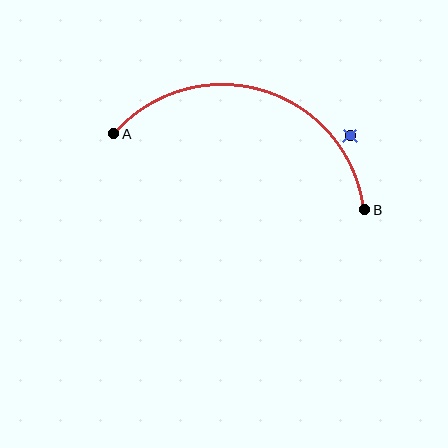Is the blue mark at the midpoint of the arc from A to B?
No — the blue mark does not lie on the arc at all. It sits slightly outside the curve.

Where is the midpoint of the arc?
The arc midpoint is the point on the curve farthest from the straight line joining A and B. It sits above that line.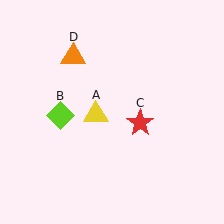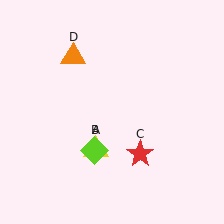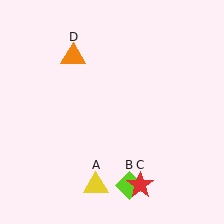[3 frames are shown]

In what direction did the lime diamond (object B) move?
The lime diamond (object B) moved down and to the right.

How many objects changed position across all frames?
3 objects changed position: yellow triangle (object A), lime diamond (object B), red star (object C).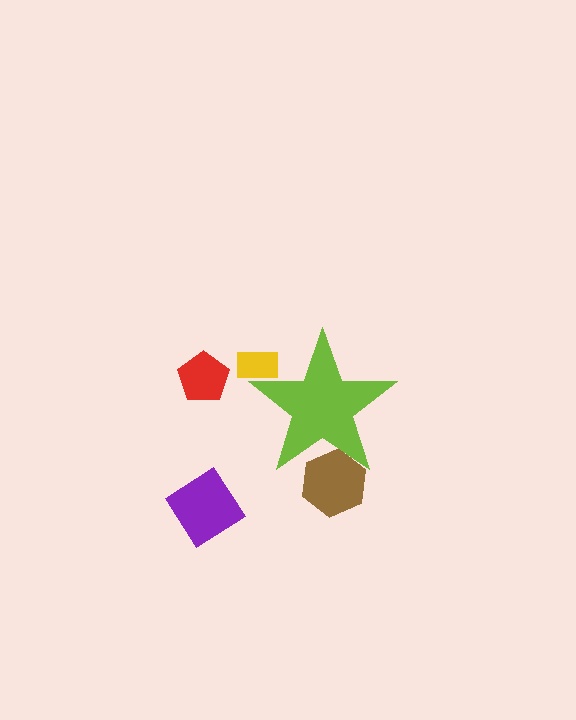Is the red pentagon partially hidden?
No, the red pentagon is fully visible.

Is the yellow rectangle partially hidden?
Yes, the yellow rectangle is partially hidden behind the lime star.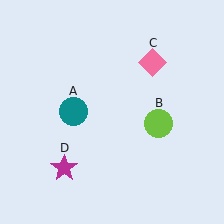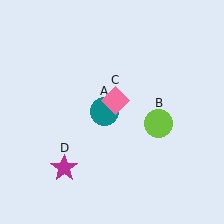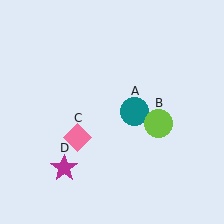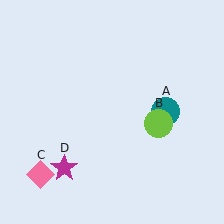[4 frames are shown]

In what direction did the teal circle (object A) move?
The teal circle (object A) moved right.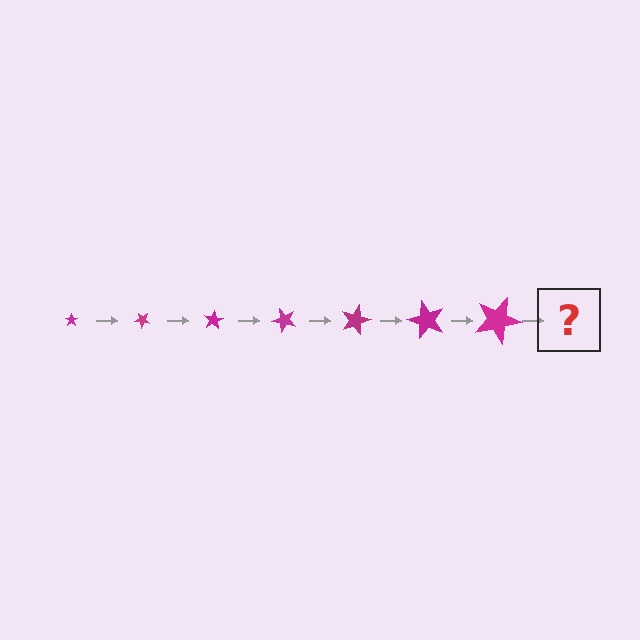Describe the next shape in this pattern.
It should be a star, larger than the previous one and rotated 280 degrees from the start.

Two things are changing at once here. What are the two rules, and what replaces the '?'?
The two rules are that the star grows larger each step and it rotates 40 degrees each step. The '?' should be a star, larger than the previous one and rotated 280 degrees from the start.